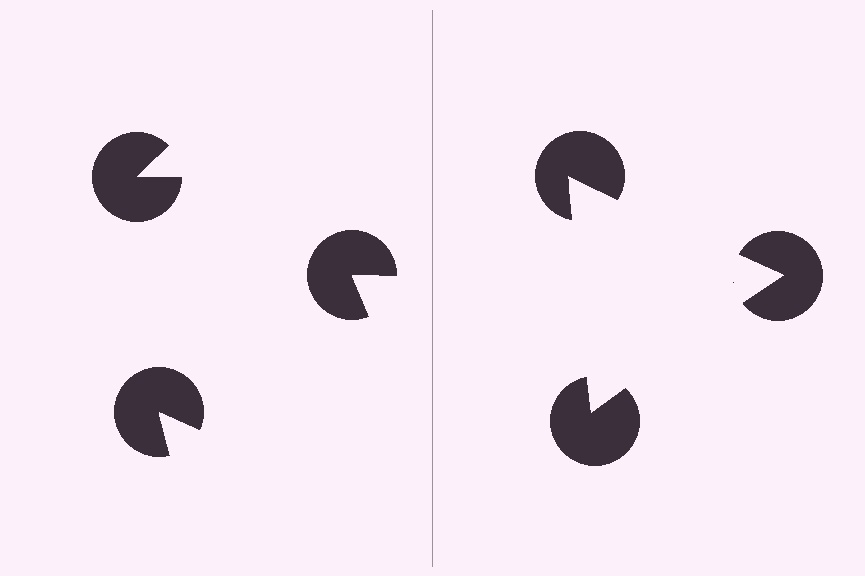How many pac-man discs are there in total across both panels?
6 — 3 on each side.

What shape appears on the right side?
An illusory triangle.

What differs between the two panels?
The pac-man discs are positioned identically on both sides; only the wedge orientations differ. On the right they align to a triangle; on the left they are misaligned.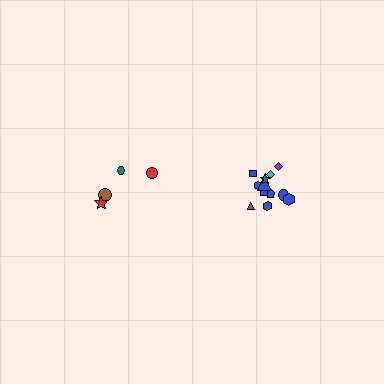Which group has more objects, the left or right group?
The right group.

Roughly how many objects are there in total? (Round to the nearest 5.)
Roughly 15 objects in total.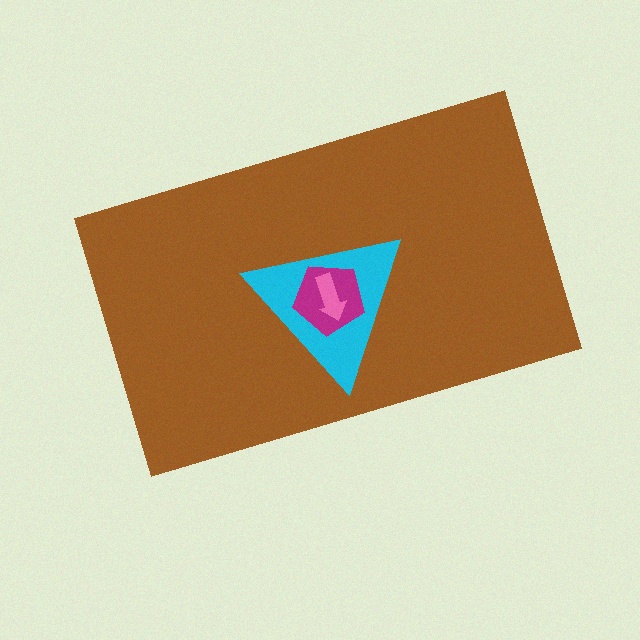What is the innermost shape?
The pink arrow.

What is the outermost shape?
The brown rectangle.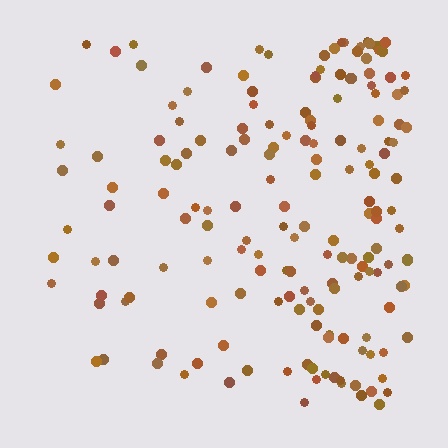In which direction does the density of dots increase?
From left to right, with the right side densest.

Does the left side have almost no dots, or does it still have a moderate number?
Still a moderate number, just noticeably fewer than the right.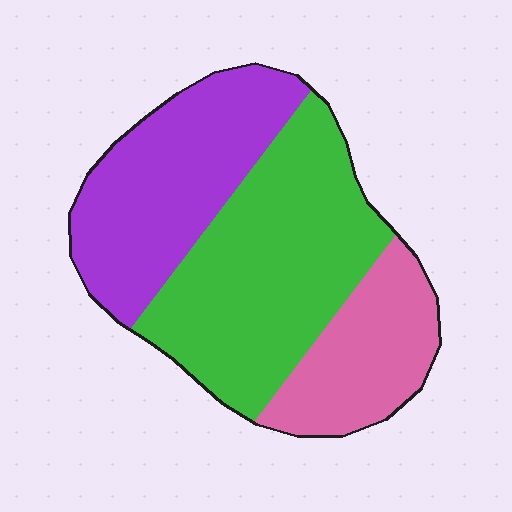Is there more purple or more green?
Green.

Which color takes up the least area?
Pink, at roughly 20%.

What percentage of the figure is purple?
Purple takes up about one third (1/3) of the figure.